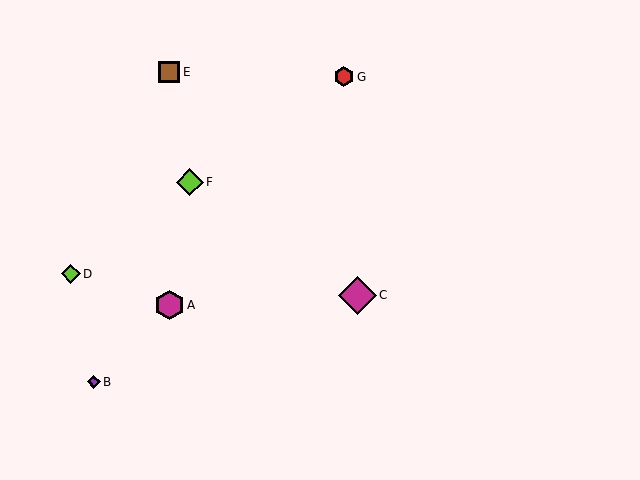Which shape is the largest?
The magenta diamond (labeled C) is the largest.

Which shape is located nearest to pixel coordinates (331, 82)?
The red hexagon (labeled G) at (344, 77) is nearest to that location.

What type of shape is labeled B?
Shape B is a purple diamond.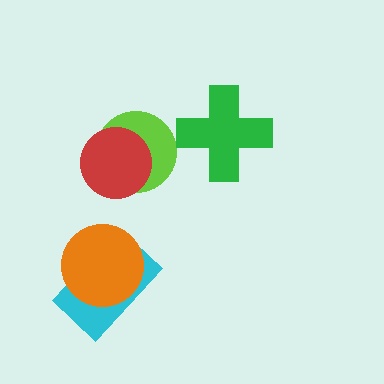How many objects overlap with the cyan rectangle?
1 object overlaps with the cyan rectangle.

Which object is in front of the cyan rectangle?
The orange circle is in front of the cyan rectangle.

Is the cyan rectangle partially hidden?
Yes, it is partially covered by another shape.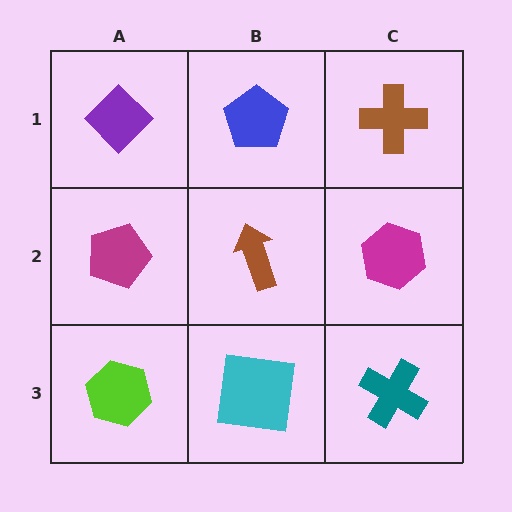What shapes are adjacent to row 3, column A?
A magenta pentagon (row 2, column A), a cyan square (row 3, column B).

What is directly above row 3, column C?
A magenta hexagon.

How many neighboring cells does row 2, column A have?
3.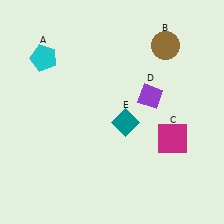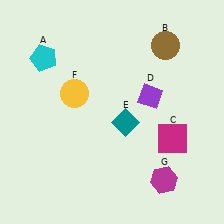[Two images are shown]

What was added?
A yellow circle (F), a magenta hexagon (G) were added in Image 2.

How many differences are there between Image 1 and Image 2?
There are 2 differences between the two images.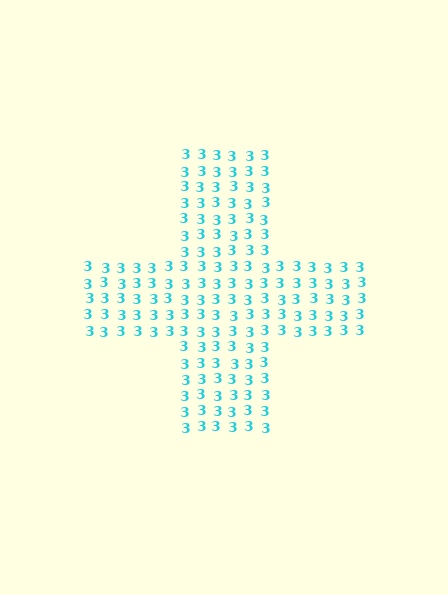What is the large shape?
The large shape is a cross.